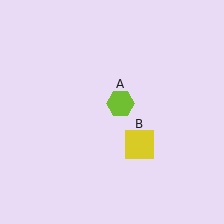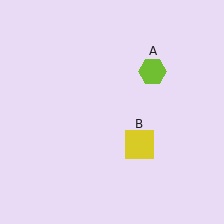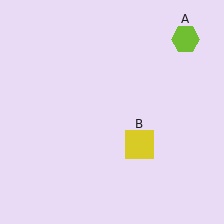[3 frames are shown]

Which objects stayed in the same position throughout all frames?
Yellow square (object B) remained stationary.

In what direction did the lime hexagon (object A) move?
The lime hexagon (object A) moved up and to the right.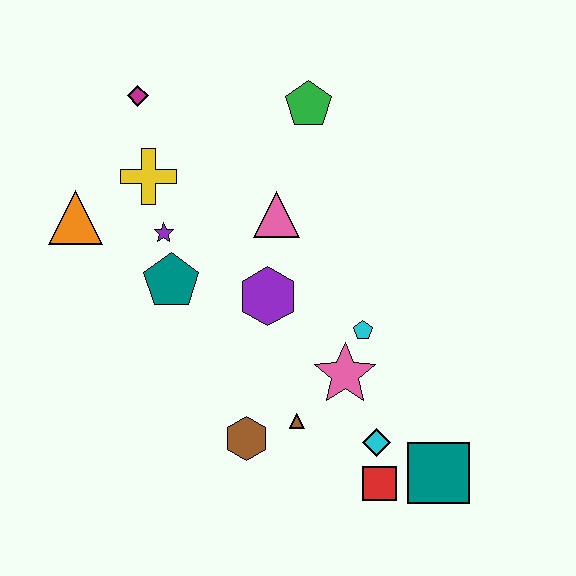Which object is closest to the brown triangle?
The brown hexagon is closest to the brown triangle.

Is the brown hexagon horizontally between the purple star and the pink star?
Yes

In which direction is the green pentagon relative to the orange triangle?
The green pentagon is to the right of the orange triangle.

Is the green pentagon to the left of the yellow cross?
No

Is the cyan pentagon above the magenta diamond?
No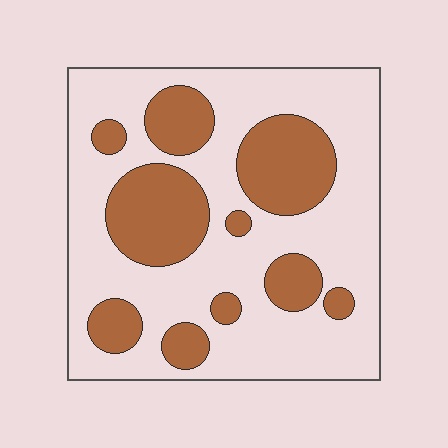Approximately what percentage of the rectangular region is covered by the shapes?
Approximately 30%.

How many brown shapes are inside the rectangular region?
10.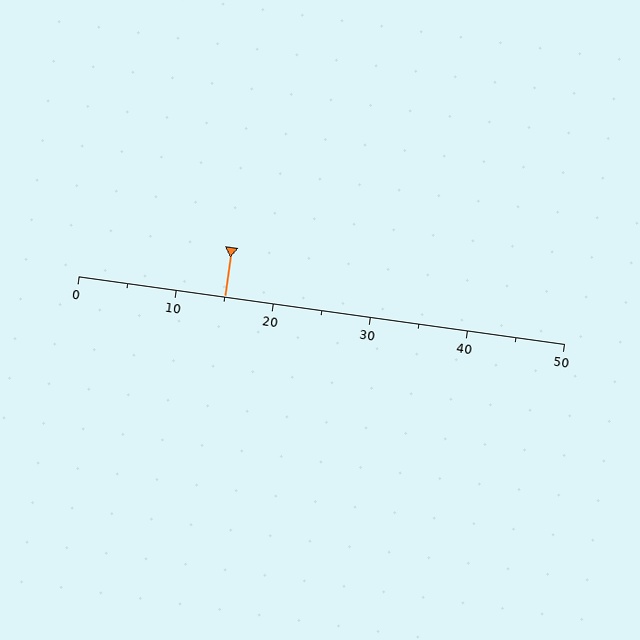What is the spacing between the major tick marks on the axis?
The major ticks are spaced 10 apart.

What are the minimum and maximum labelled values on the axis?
The axis runs from 0 to 50.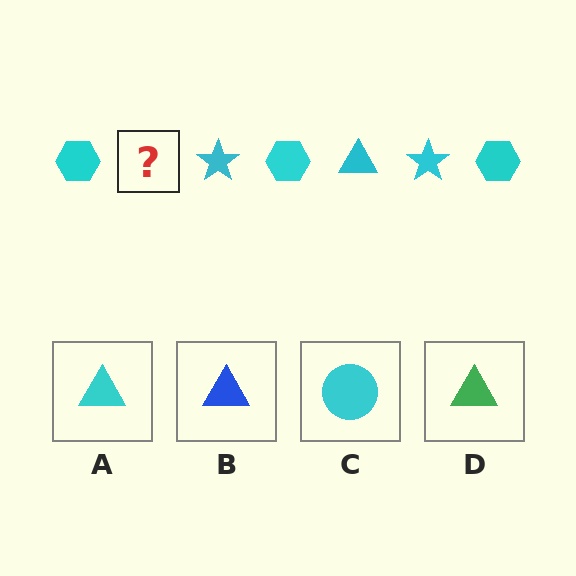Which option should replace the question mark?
Option A.